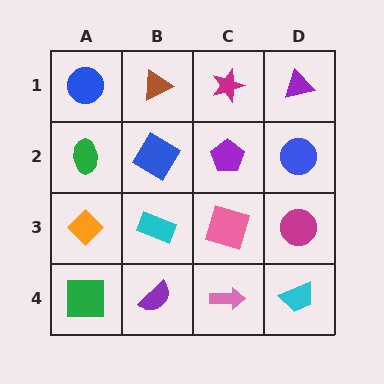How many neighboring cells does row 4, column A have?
2.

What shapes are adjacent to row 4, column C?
A pink square (row 3, column C), a purple semicircle (row 4, column B), a cyan trapezoid (row 4, column D).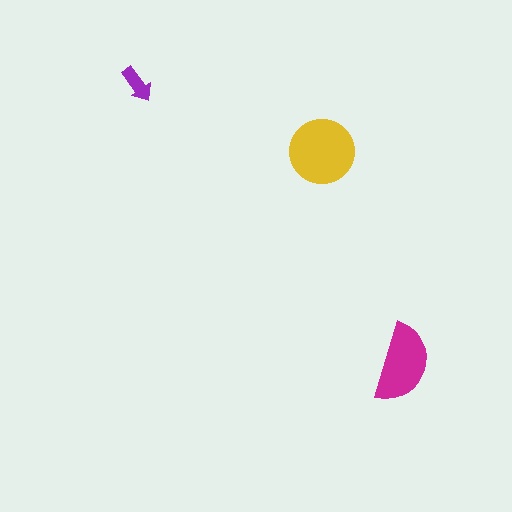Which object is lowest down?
The magenta semicircle is bottommost.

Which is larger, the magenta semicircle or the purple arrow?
The magenta semicircle.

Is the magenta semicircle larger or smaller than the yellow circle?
Smaller.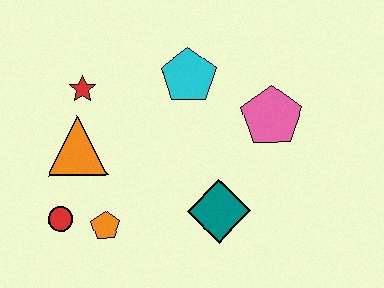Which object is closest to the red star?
The orange triangle is closest to the red star.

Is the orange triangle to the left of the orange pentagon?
Yes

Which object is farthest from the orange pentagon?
The pink pentagon is farthest from the orange pentagon.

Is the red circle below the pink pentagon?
Yes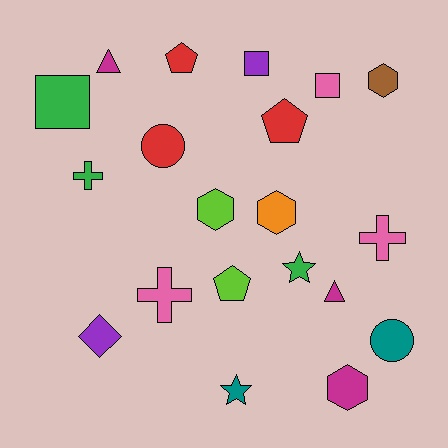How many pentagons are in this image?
There are 3 pentagons.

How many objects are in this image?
There are 20 objects.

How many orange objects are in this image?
There is 1 orange object.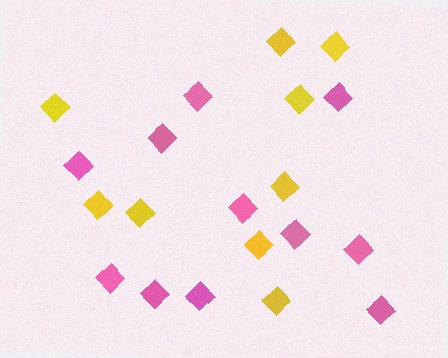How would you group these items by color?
There are 2 groups: one group of pink diamonds (11) and one group of yellow diamonds (9).